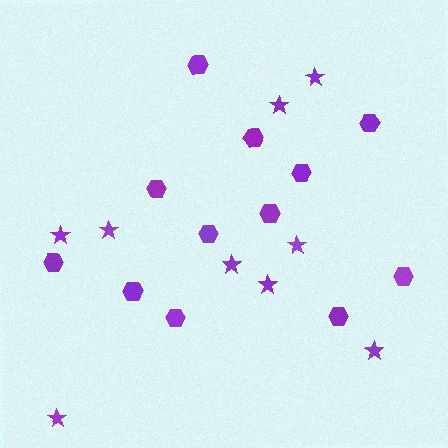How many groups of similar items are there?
There are 2 groups: one group of hexagons (12) and one group of stars (9).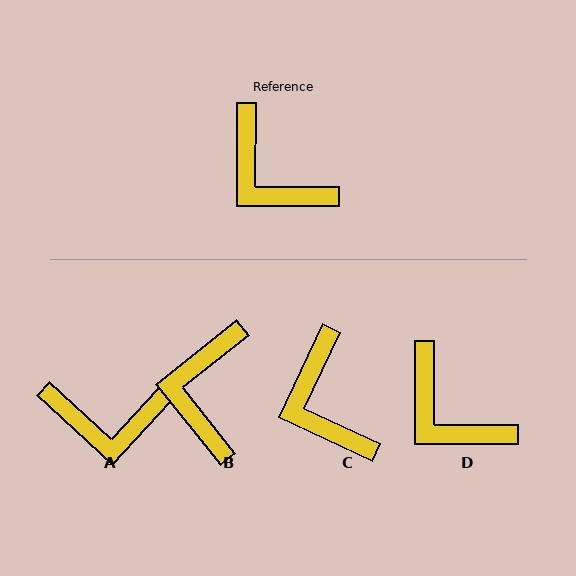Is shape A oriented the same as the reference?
No, it is off by about 48 degrees.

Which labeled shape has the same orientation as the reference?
D.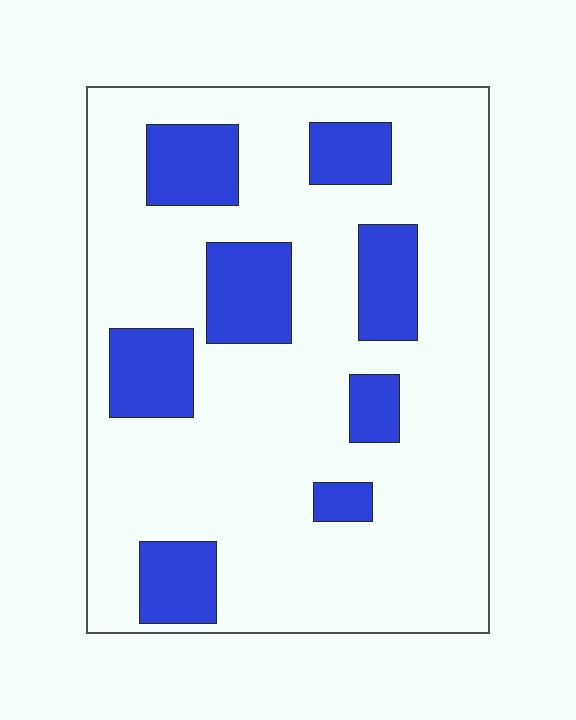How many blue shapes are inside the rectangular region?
8.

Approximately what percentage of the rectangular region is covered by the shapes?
Approximately 20%.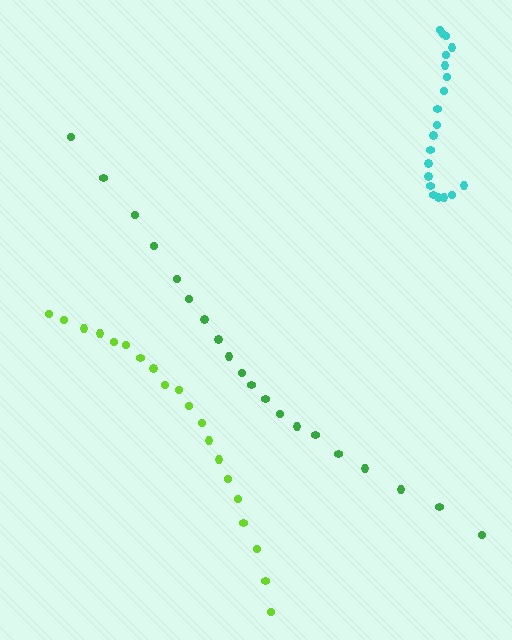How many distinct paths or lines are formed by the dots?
There are 3 distinct paths.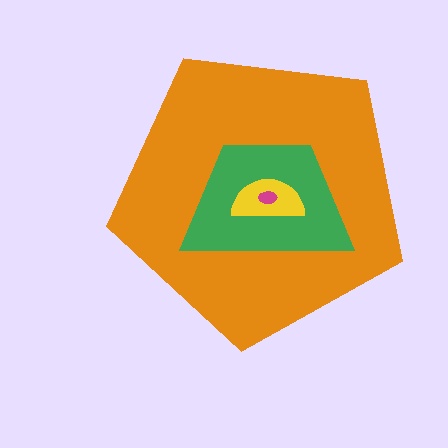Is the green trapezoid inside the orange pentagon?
Yes.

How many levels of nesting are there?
4.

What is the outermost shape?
The orange pentagon.